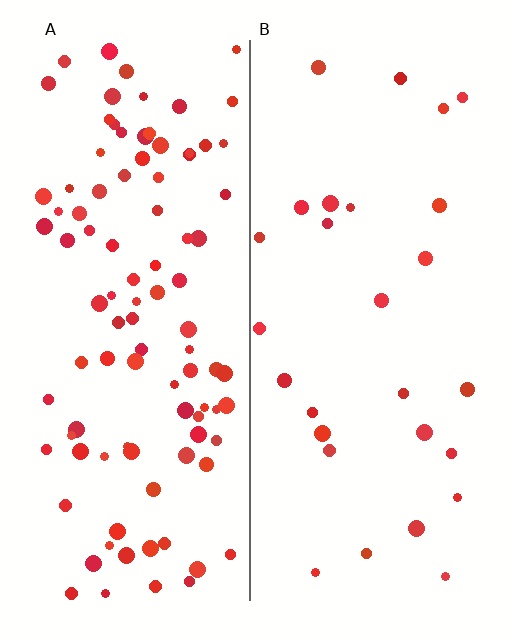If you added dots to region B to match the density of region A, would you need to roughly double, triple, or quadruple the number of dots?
Approximately quadruple.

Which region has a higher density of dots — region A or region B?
A (the left).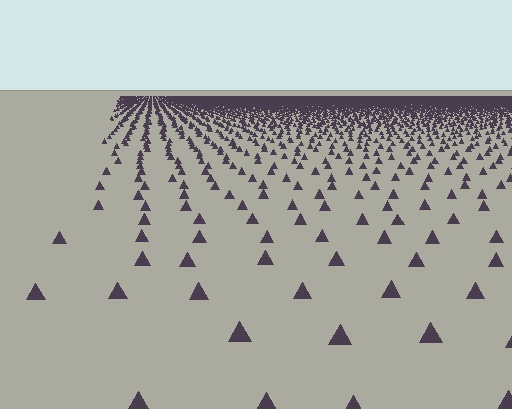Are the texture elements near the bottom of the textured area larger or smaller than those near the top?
Larger. Near the bottom, elements are closer to the viewer and appear at a bigger on-screen size.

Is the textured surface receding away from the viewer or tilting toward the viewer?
The surface is receding away from the viewer. Texture elements get smaller and denser toward the top.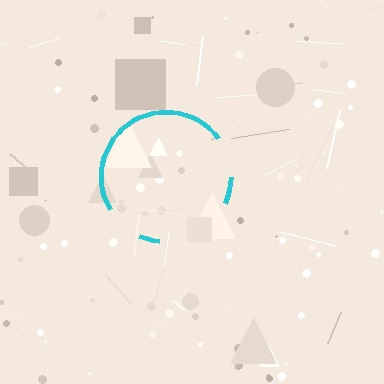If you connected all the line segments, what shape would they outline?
They would outline a circle.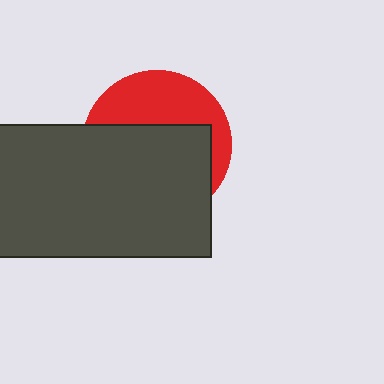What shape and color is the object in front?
The object in front is a dark gray rectangle.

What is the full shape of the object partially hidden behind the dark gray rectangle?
The partially hidden object is a red circle.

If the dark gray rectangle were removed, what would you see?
You would see the complete red circle.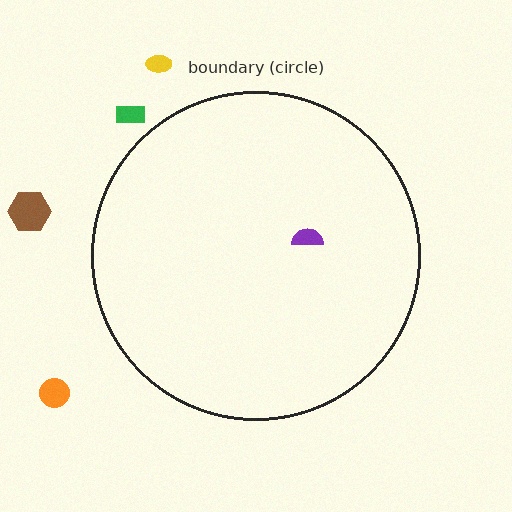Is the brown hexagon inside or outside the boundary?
Outside.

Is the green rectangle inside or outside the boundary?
Outside.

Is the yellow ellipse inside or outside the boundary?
Outside.